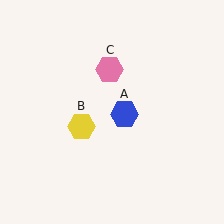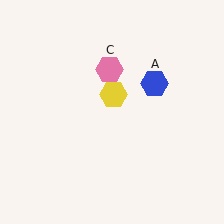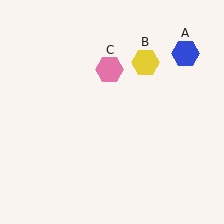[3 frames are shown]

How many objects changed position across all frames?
2 objects changed position: blue hexagon (object A), yellow hexagon (object B).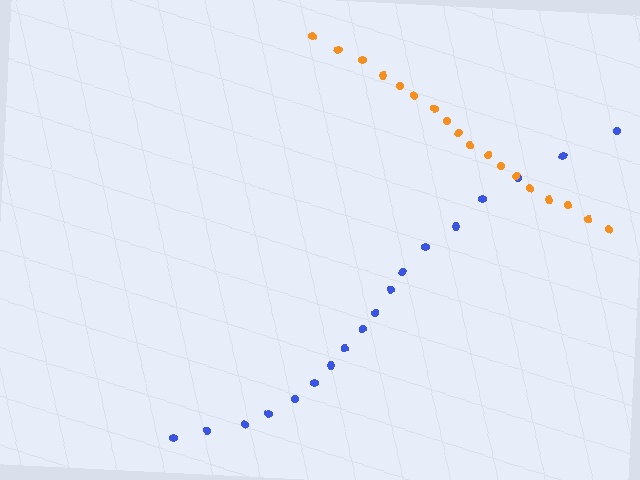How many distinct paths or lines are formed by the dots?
There are 2 distinct paths.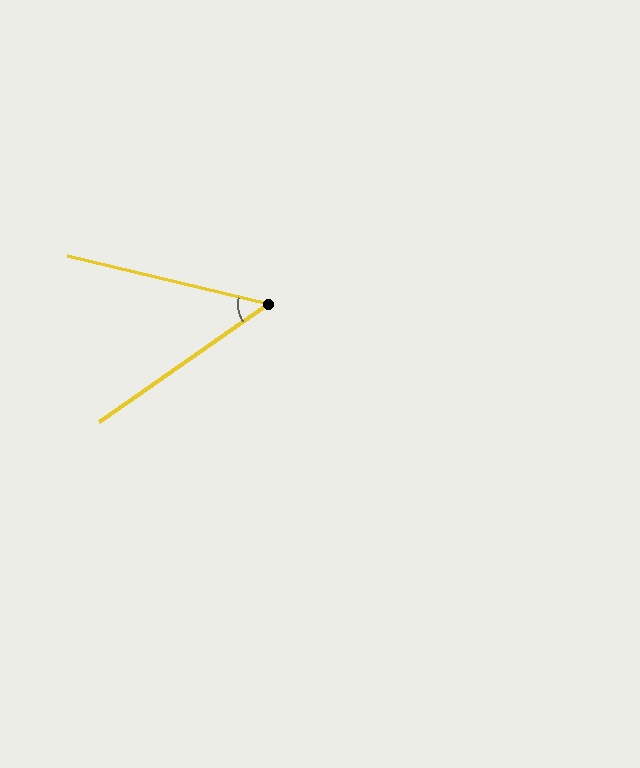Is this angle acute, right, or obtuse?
It is acute.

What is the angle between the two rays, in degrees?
Approximately 49 degrees.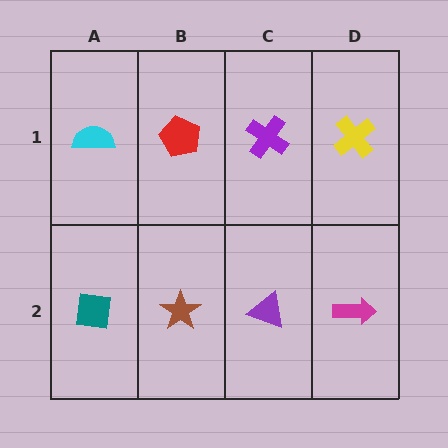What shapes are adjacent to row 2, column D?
A yellow cross (row 1, column D), a purple triangle (row 2, column C).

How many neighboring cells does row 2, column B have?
3.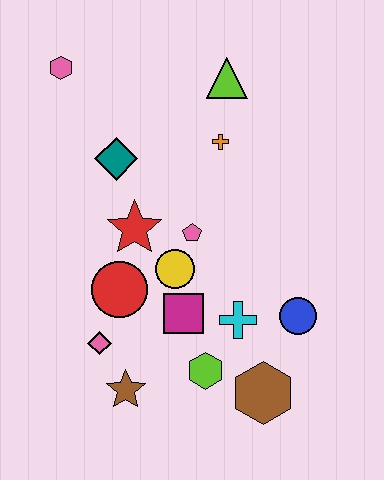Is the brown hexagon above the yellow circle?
No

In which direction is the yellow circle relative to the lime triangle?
The yellow circle is below the lime triangle.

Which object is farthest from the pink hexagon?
The brown hexagon is farthest from the pink hexagon.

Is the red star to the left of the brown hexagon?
Yes